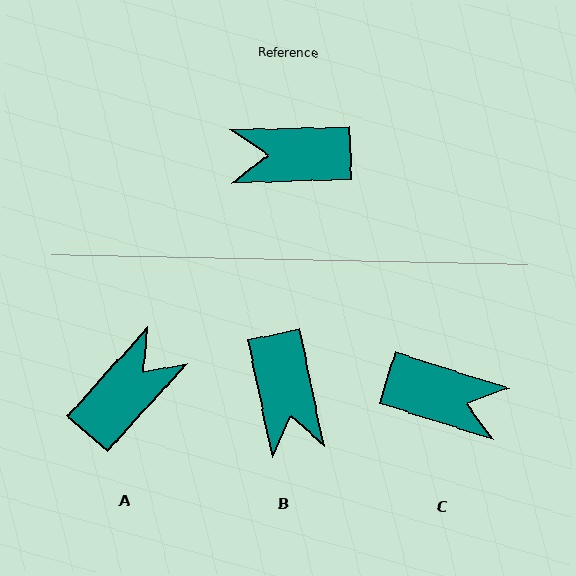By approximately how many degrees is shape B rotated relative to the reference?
Approximately 100 degrees counter-clockwise.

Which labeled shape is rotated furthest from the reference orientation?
C, about 161 degrees away.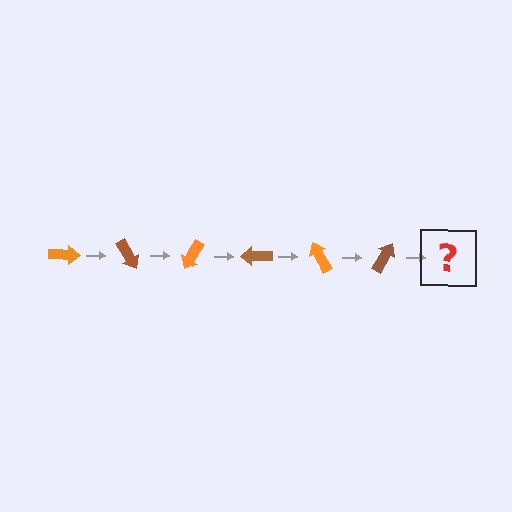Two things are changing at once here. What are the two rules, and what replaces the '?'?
The two rules are that it rotates 60 degrees each step and the color cycles through orange and brown. The '?' should be an orange arrow, rotated 360 degrees from the start.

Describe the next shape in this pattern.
It should be an orange arrow, rotated 360 degrees from the start.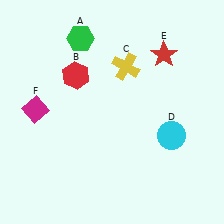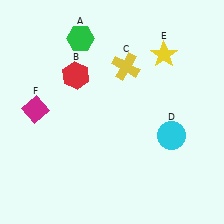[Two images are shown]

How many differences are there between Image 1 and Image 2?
There is 1 difference between the two images.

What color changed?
The star (E) changed from red in Image 1 to yellow in Image 2.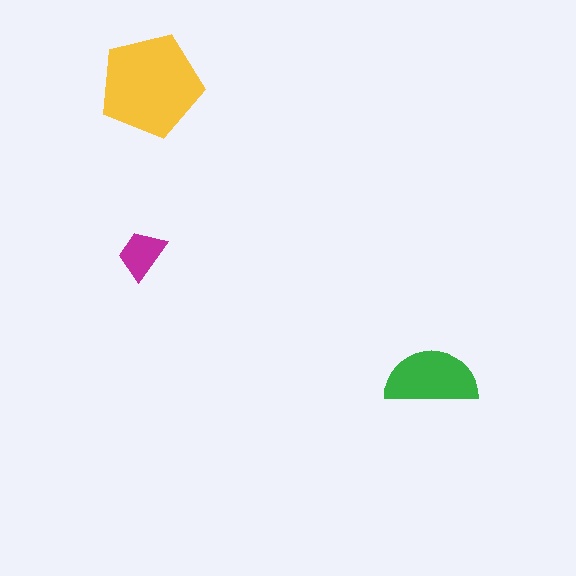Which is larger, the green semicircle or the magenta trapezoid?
The green semicircle.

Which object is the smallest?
The magenta trapezoid.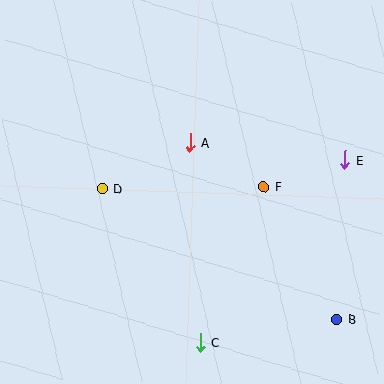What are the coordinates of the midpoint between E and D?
The midpoint between E and D is at (224, 174).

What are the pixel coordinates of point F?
Point F is at (264, 187).